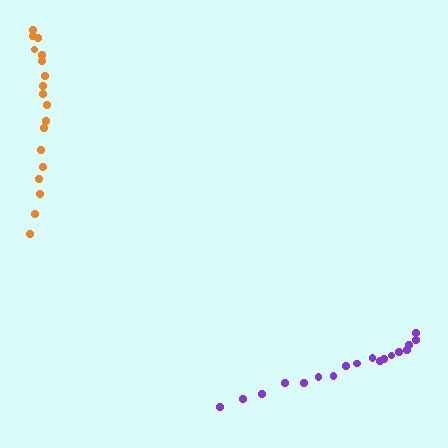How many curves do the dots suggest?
There are 2 distinct paths.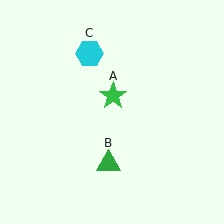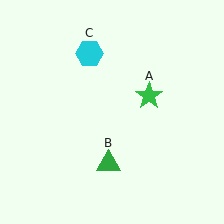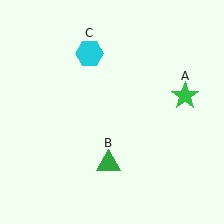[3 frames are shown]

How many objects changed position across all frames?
1 object changed position: green star (object A).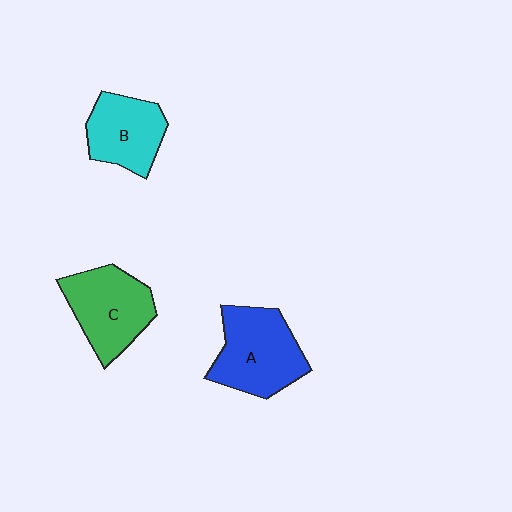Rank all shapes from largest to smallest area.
From largest to smallest: A (blue), C (green), B (cyan).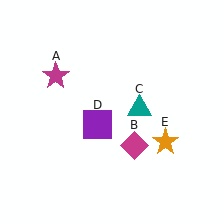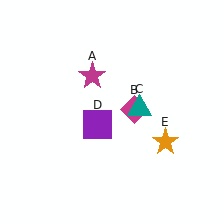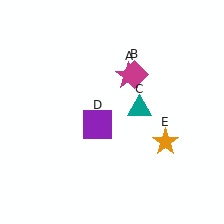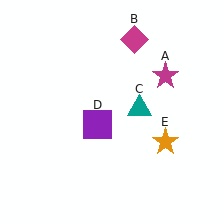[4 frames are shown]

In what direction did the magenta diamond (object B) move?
The magenta diamond (object B) moved up.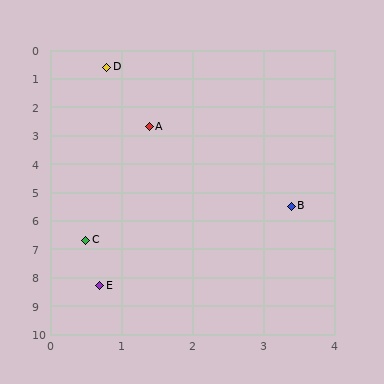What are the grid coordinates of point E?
Point E is at approximately (0.7, 8.3).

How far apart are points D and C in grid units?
Points D and C are about 6.1 grid units apart.